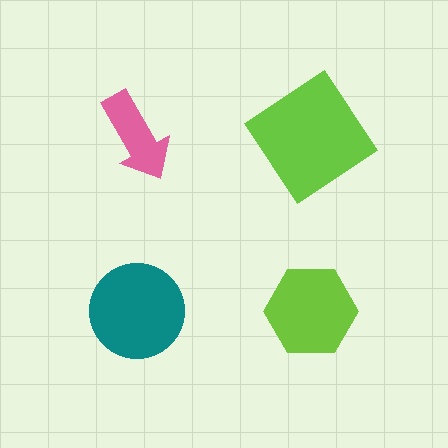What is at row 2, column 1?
A teal circle.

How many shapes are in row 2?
2 shapes.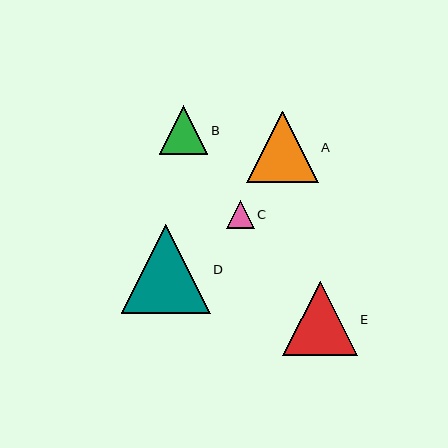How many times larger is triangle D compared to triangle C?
Triangle D is approximately 3.2 times the size of triangle C.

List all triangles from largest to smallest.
From largest to smallest: D, E, A, B, C.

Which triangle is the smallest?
Triangle C is the smallest with a size of approximately 27 pixels.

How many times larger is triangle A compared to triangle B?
Triangle A is approximately 1.5 times the size of triangle B.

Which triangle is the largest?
Triangle D is the largest with a size of approximately 89 pixels.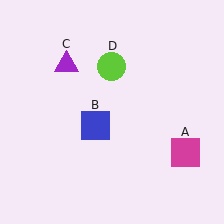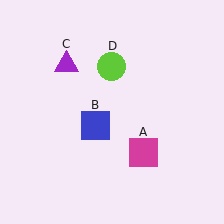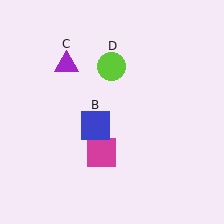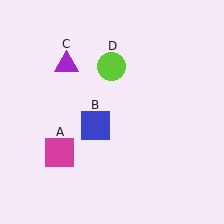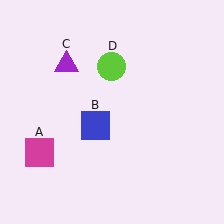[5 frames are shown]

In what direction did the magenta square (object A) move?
The magenta square (object A) moved left.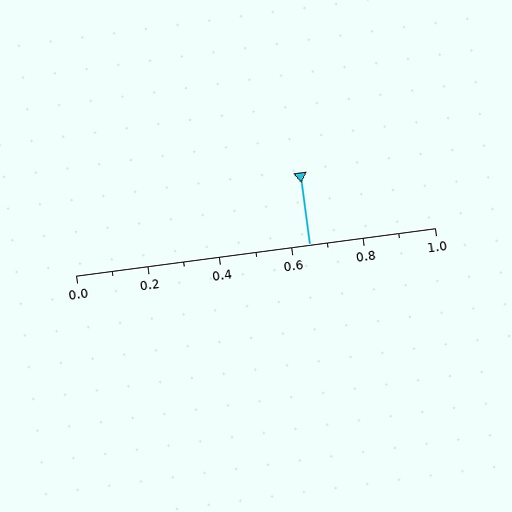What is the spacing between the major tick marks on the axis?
The major ticks are spaced 0.2 apart.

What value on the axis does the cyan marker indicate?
The marker indicates approximately 0.65.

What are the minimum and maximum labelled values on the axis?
The axis runs from 0.0 to 1.0.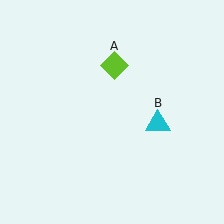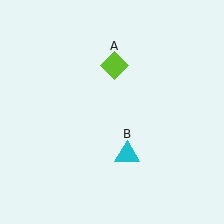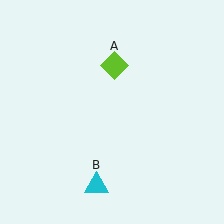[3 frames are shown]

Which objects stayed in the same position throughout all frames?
Lime diamond (object A) remained stationary.